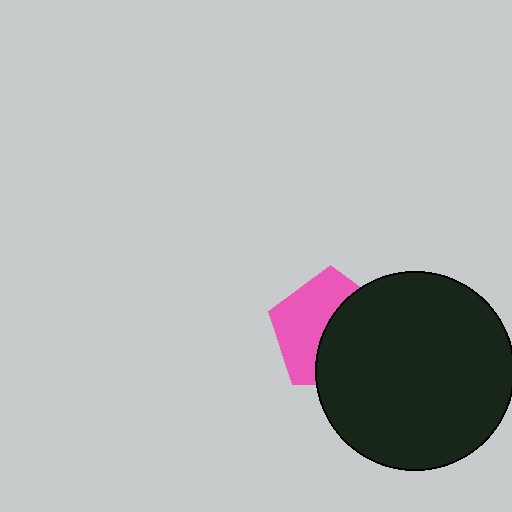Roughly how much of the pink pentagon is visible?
About half of it is visible (roughly 49%).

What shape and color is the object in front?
The object in front is a black circle.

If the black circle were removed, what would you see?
You would see the complete pink pentagon.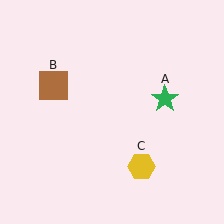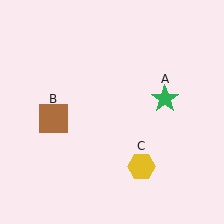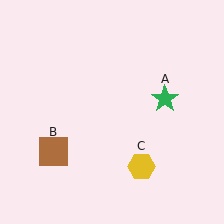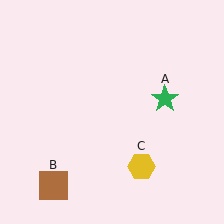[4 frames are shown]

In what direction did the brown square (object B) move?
The brown square (object B) moved down.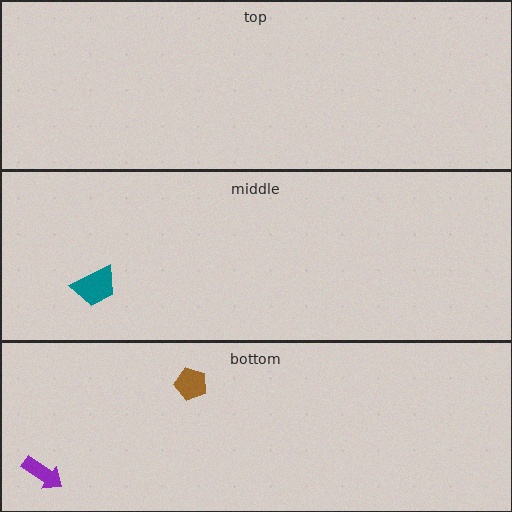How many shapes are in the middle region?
1.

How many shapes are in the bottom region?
2.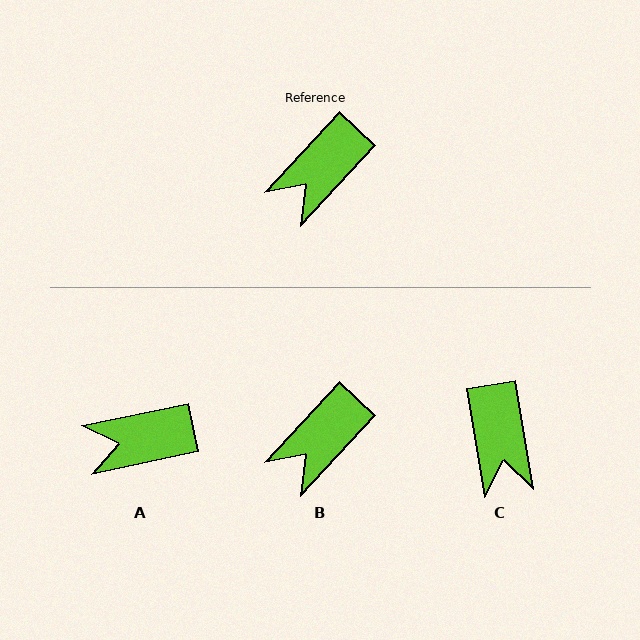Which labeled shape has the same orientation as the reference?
B.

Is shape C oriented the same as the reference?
No, it is off by about 52 degrees.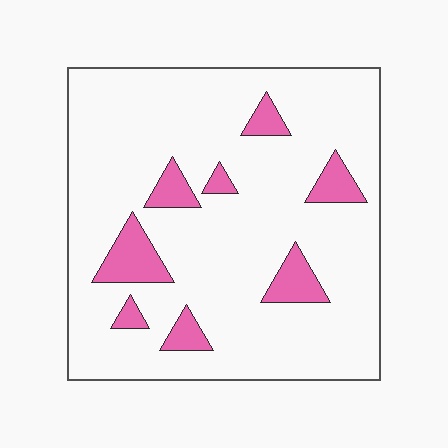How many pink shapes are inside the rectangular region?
8.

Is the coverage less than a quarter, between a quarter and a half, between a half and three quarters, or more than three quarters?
Less than a quarter.